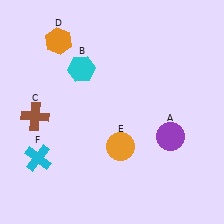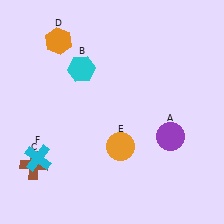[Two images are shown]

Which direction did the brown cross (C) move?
The brown cross (C) moved down.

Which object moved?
The brown cross (C) moved down.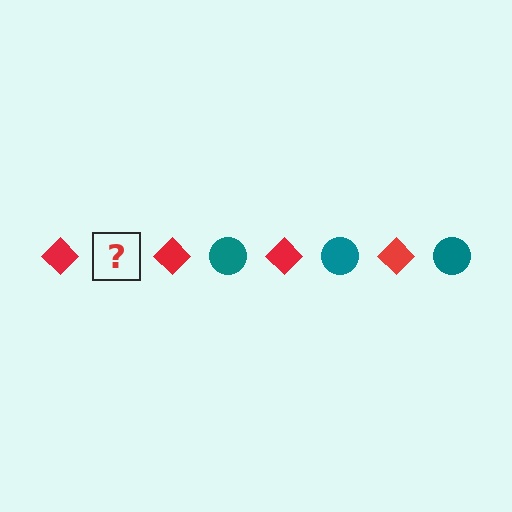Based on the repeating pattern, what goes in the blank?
The blank should be a teal circle.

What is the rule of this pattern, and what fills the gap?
The rule is that the pattern alternates between red diamond and teal circle. The gap should be filled with a teal circle.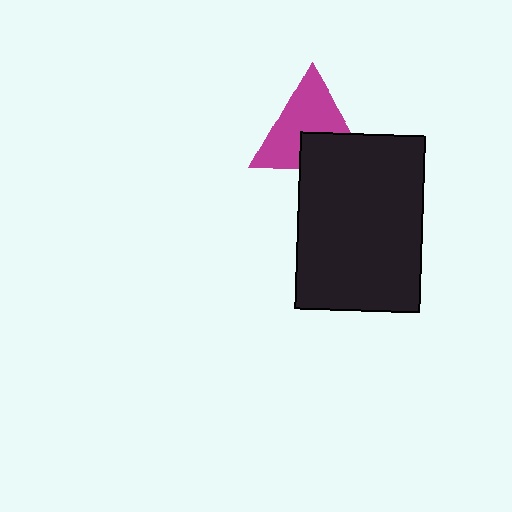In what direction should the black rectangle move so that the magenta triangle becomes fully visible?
The black rectangle should move down. That is the shortest direction to clear the overlap and leave the magenta triangle fully visible.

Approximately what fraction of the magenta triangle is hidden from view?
Roughly 36% of the magenta triangle is hidden behind the black rectangle.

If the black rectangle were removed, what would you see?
You would see the complete magenta triangle.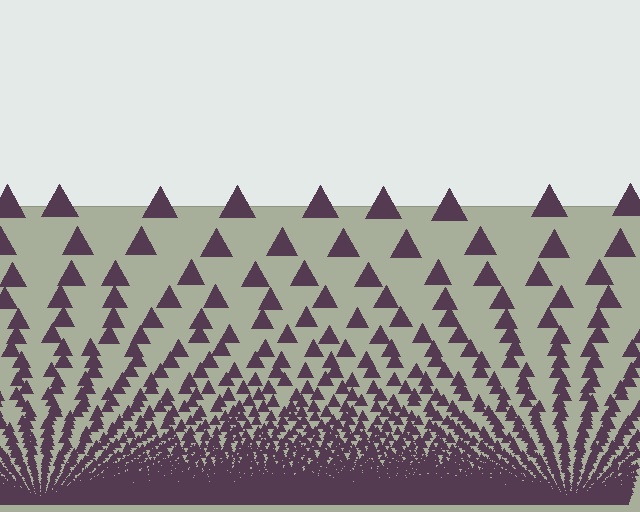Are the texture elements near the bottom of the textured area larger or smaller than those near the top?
Smaller. The gradient is inverted — elements near the bottom are smaller and denser.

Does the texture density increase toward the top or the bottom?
Density increases toward the bottom.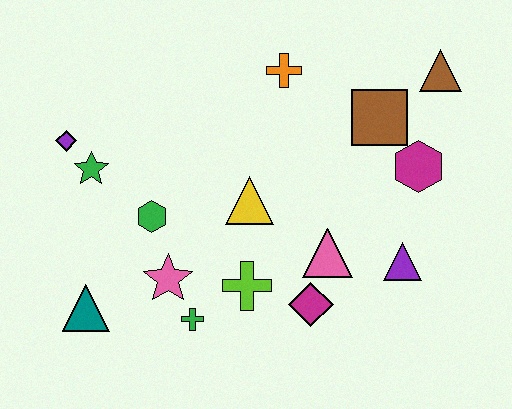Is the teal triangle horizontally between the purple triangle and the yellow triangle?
No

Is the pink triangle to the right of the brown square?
No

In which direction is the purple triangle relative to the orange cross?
The purple triangle is below the orange cross.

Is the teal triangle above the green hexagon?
No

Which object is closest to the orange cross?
The brown square is closest to the orange cross.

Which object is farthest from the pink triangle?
The purple diamond is farthest from the pink triangle.